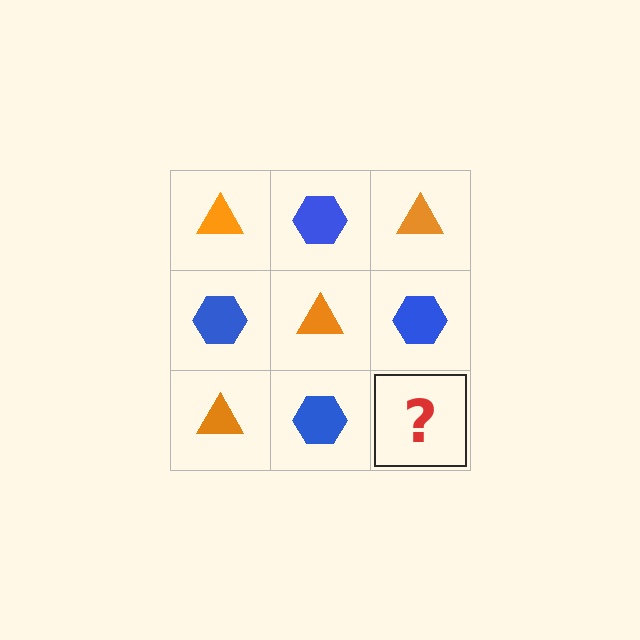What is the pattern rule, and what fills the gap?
The rule is that it alternates orange triangle and blue hexagon in a checkerboard pattern. The gap should be filled with an orange triangle.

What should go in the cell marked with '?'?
The missing cell should contain an orange triangle.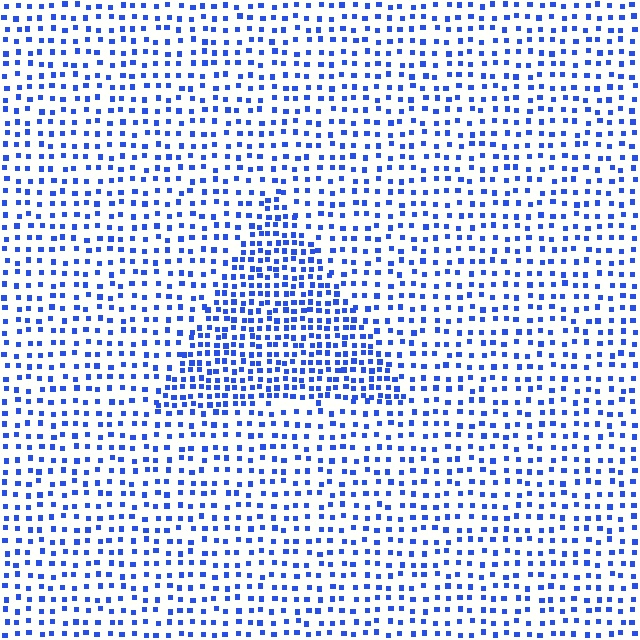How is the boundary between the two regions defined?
The boundary is defined by a change in element density (approximately 1.9x ratio). All elements are the same color, size, and shape.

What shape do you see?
I see a triangle.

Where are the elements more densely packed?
The elements are more densely packed inside the triangle boundary.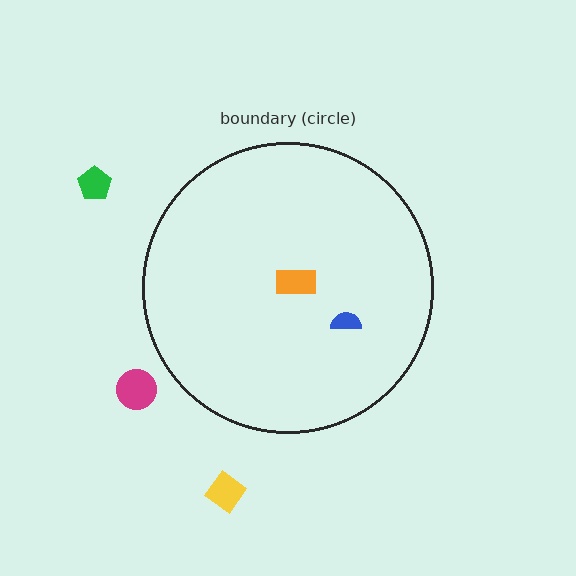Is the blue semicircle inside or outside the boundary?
Inside.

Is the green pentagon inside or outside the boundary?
Outside.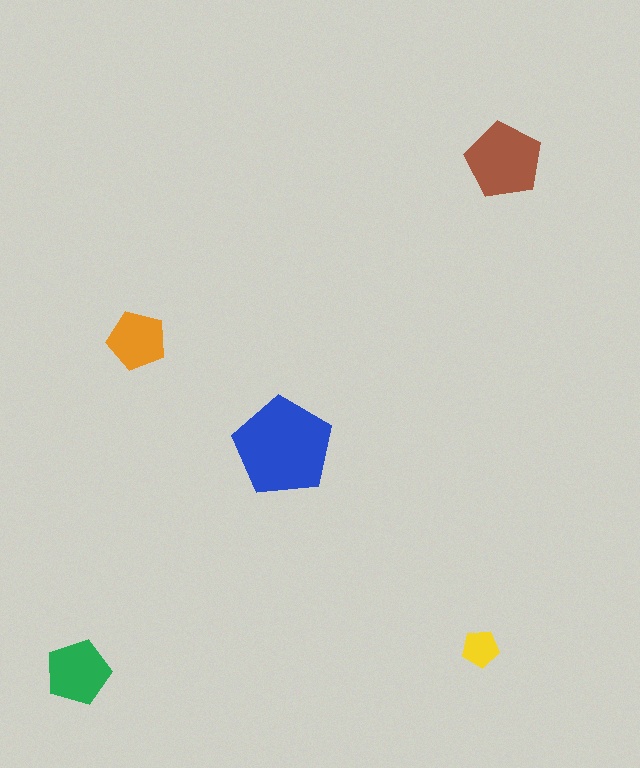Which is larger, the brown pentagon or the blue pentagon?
The blue one.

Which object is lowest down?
The green pentagon is bottommost.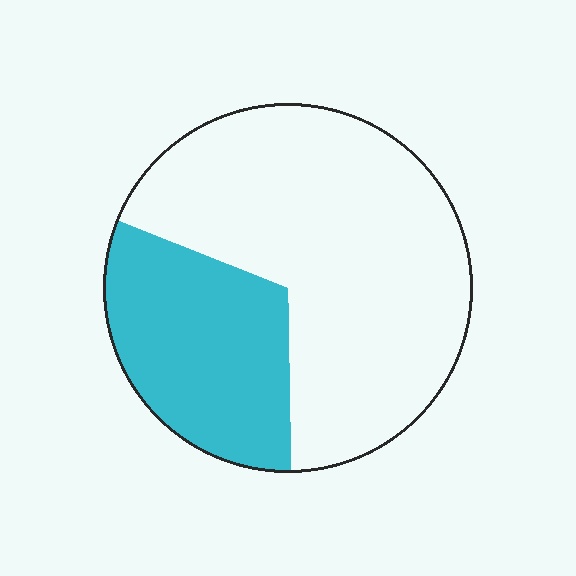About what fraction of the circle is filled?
About one third (1/3).